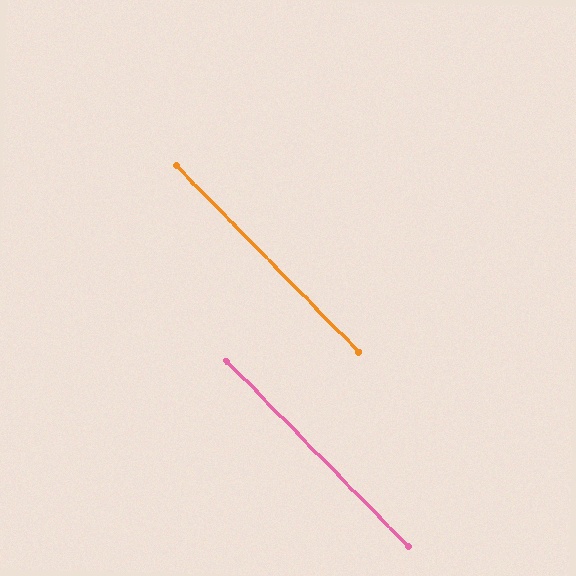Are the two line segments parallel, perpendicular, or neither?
Parallel — their directions differ by only 0.2°.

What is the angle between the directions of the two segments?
Approximately 0 degrees.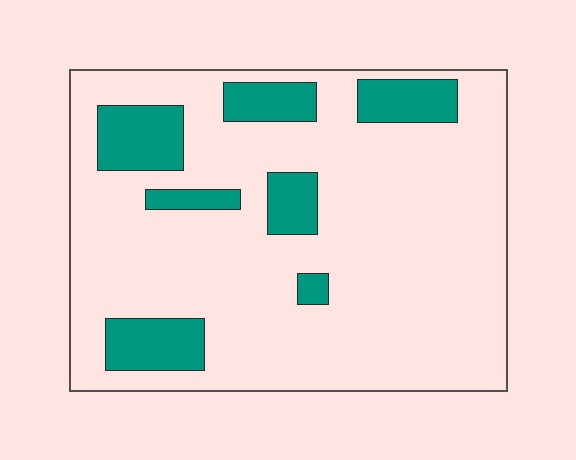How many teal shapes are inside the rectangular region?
7.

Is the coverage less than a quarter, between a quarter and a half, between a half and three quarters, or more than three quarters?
Less than a quarter.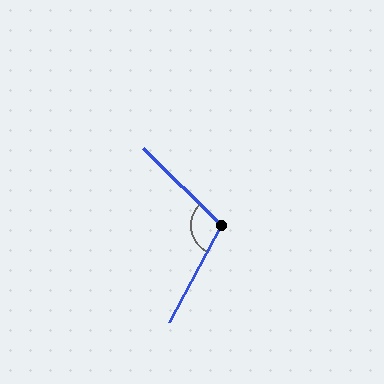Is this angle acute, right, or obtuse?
It is obtuse.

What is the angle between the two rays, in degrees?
Approximately 107 degrees.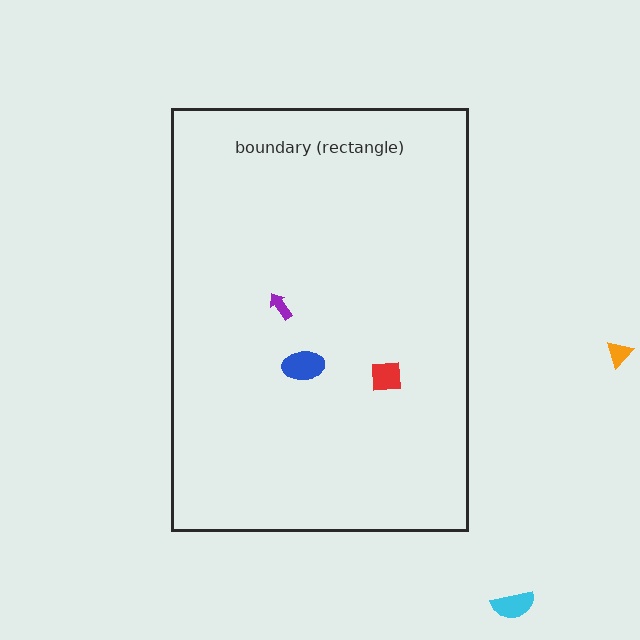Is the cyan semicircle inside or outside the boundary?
Outside.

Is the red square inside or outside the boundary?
Inside.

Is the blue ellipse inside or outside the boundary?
Inside.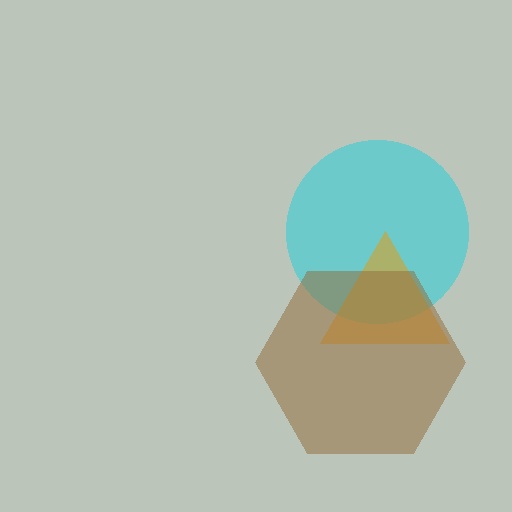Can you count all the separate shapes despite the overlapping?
Yes, there are 3 separate shapes.